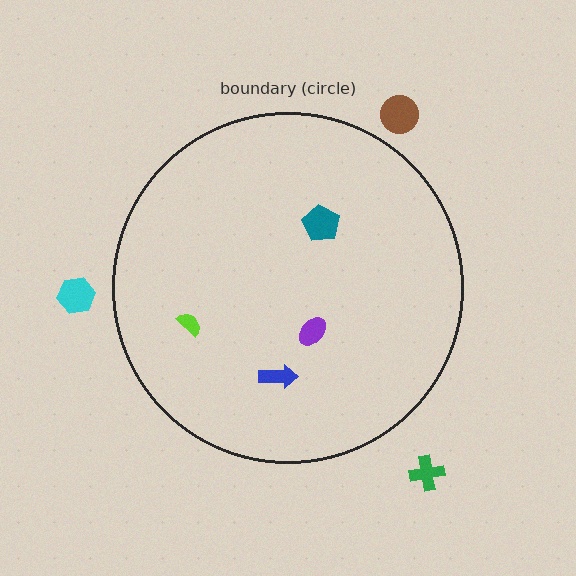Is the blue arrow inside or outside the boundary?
Inside.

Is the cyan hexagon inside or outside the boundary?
Outside.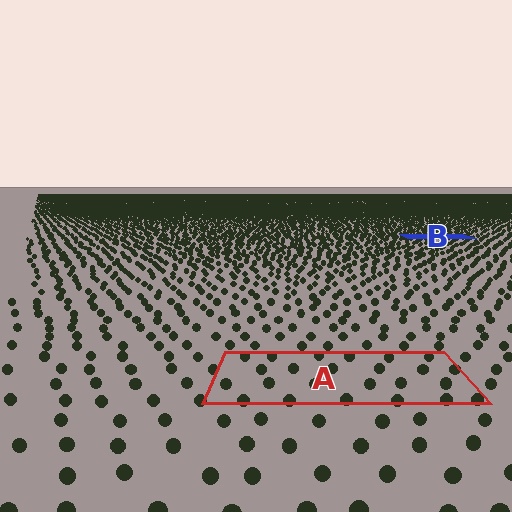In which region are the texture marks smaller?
The texture marks are smaller in region B, because it is farther away.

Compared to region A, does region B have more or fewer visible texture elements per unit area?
Region B has more texture elements per unit area — they are packed more densely because it is farther away.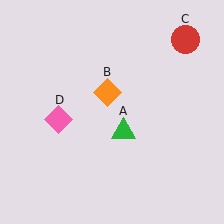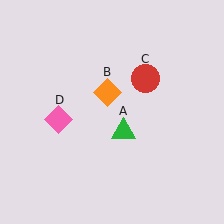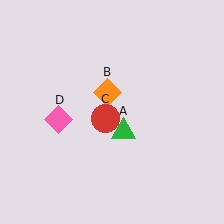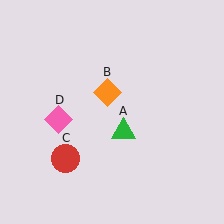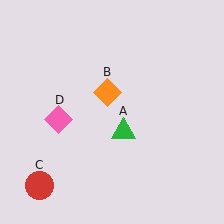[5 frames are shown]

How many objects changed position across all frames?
1 object changed position: red circle (object C).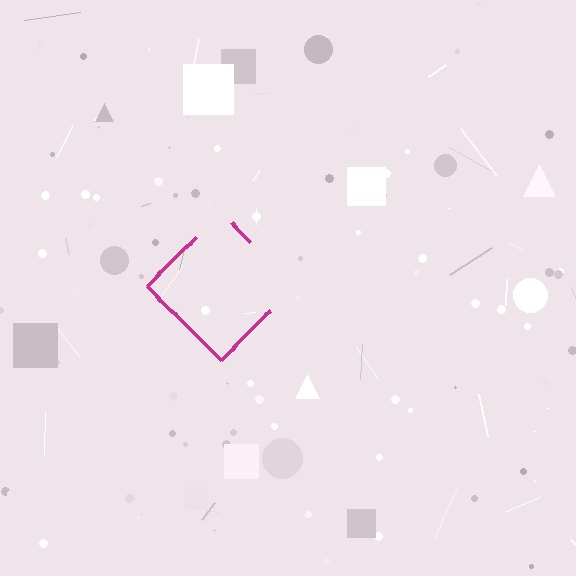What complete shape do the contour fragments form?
The contour fragments form a diamond.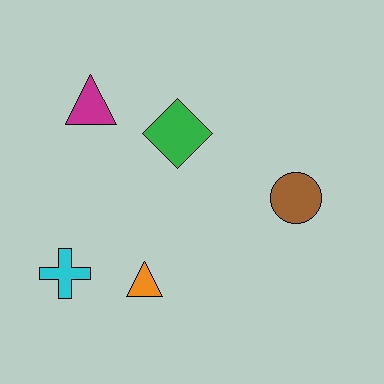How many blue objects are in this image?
There are no blue objects.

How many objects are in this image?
There are 5 objects.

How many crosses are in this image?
There is 1 cross.